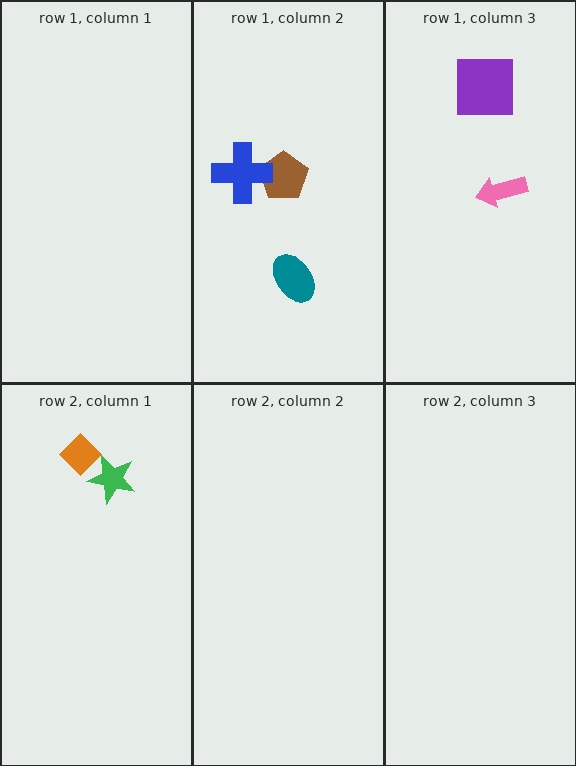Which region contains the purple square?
The row 1, column 3 region.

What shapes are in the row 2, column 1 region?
The green star, the orange diamond.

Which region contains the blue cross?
The row 1, column 2 region.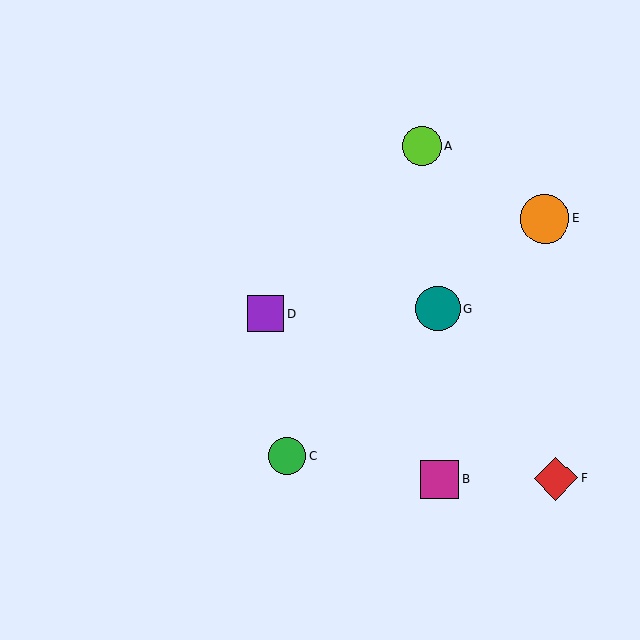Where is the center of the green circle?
The center of the green circle is at (287, 456).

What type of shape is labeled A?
Shape A is a lime circle.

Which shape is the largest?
The orange circle (labeled E) is the largest.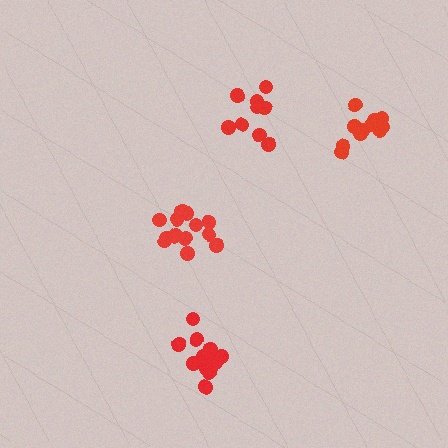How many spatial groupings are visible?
There are 4 spatial groupings.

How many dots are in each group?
Group 1: 14 dots, Group 2: 11 dots, Group 3: 13 dots, Group 4: 9 dots (47 total).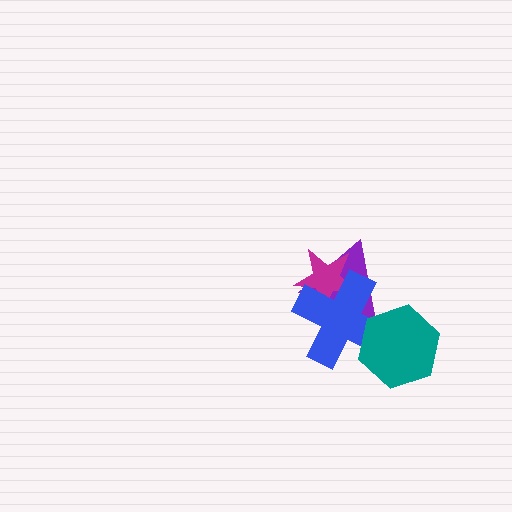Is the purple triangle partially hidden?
Yes, it is partially covered by another shape.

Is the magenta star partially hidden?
Yes, it is partially covered by another shape.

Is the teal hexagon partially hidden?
No, no other shape covers it.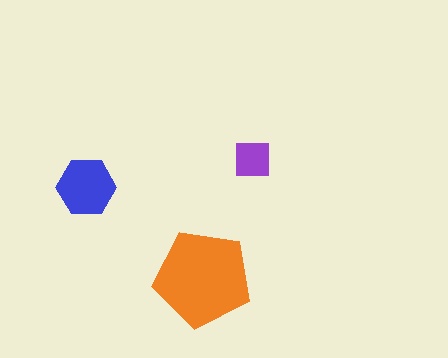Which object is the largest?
The orange pentagon.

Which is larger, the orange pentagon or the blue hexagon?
The orange pentagon.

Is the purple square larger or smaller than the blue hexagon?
Smaller.